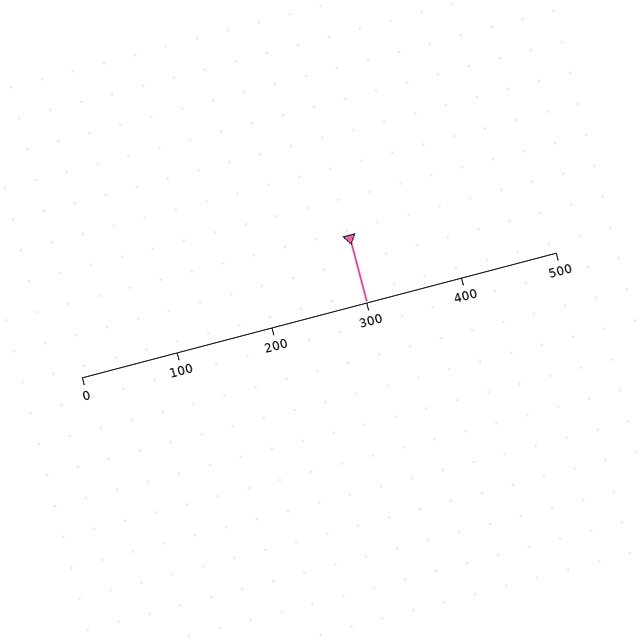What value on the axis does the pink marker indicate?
The marker indicates approximately 300.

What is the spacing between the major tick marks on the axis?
The major ticks are spaced 100 apart.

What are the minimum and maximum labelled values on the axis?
The axis runs from 0 to 500.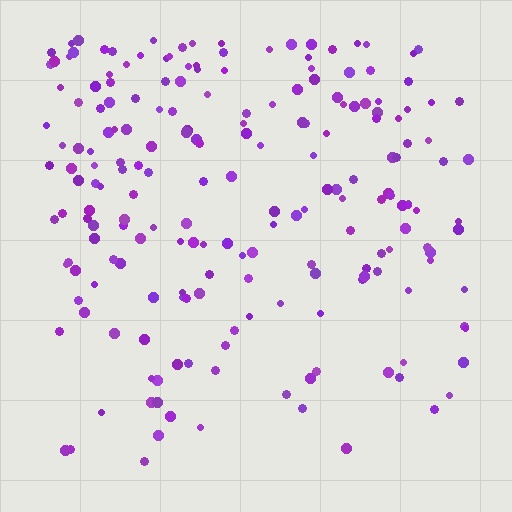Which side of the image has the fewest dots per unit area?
The bottom.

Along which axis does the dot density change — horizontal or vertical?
Vertical.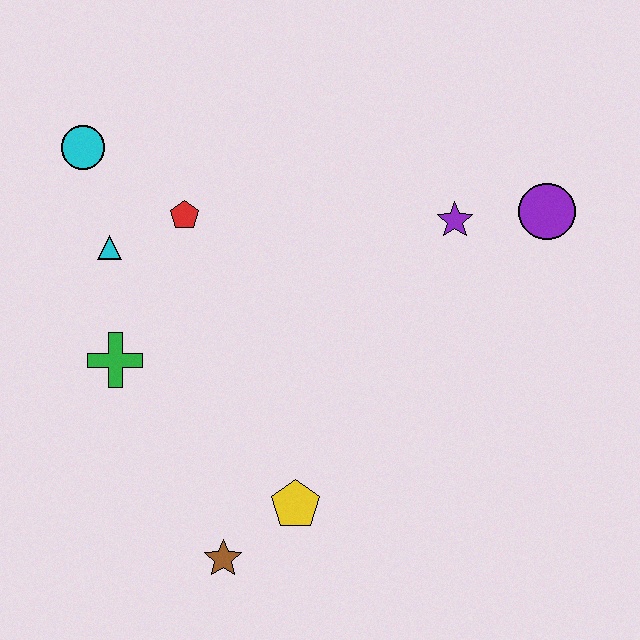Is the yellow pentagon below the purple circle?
Yes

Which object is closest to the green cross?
The cyan triangle is closest to the green cross.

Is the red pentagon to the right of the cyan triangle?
Yes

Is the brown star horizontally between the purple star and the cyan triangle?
Yes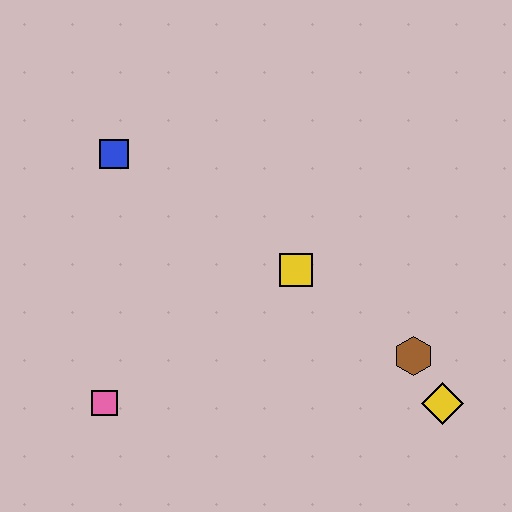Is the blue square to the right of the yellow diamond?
No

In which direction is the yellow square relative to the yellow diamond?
The yellow square is to the left of the yellow diamond.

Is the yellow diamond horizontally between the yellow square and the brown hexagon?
No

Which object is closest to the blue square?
The yellow square is closest to the blue square.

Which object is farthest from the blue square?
The yellow diamond is farthest from the blue square.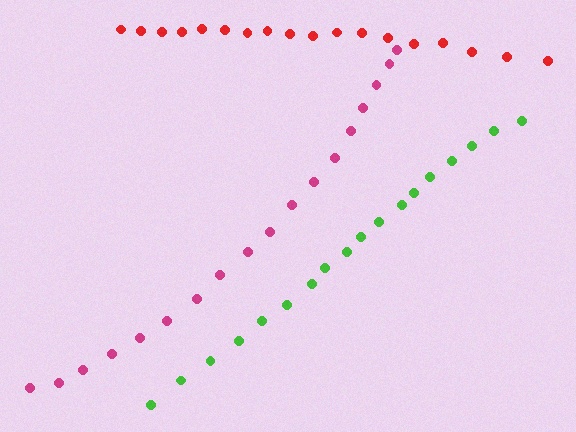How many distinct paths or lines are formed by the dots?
There are 3 distinct paths.